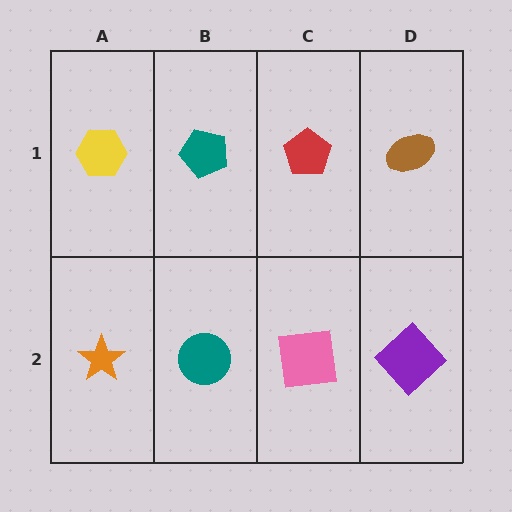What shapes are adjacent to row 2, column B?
A teal pentagon (row 1, column B), an orange star (row 2, column A), a pink square (row 2, column C).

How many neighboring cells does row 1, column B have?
3.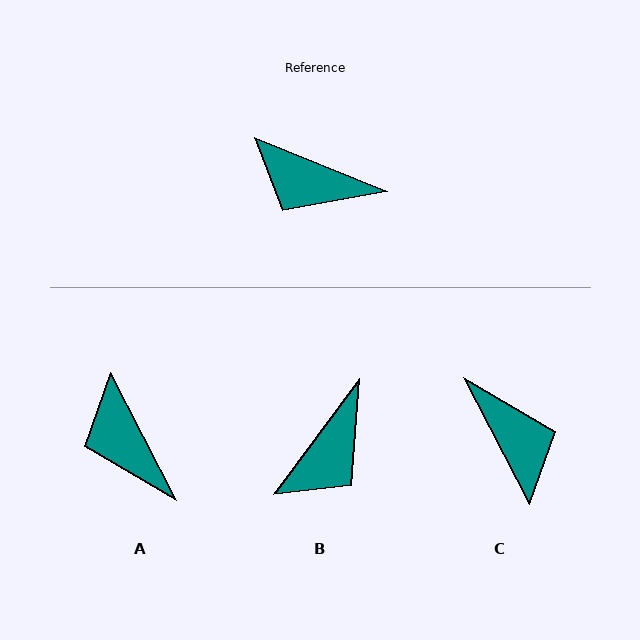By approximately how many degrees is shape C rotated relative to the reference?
Approximately 140 degrees counter-clockwise.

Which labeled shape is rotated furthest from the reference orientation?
C, about 140 degrees away.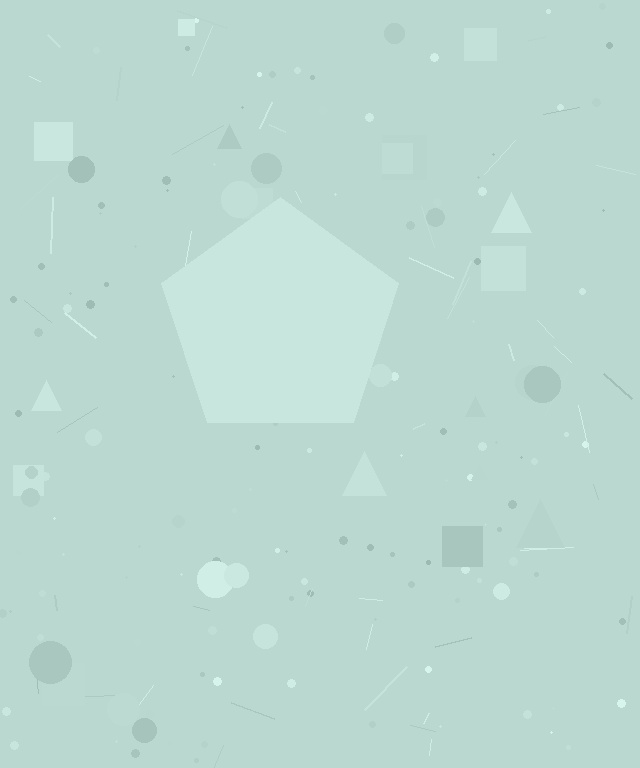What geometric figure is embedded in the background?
A pentagon is embedded in the background.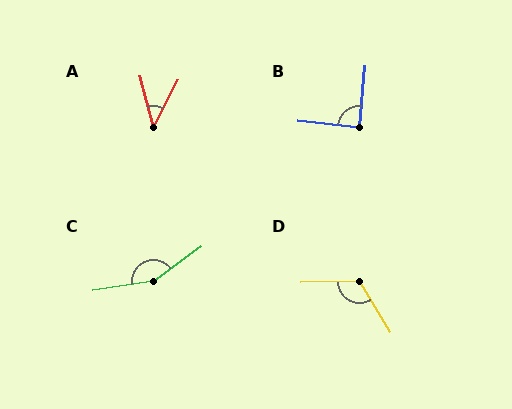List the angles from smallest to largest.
A (42°), B (89°), D (121°), C (151°).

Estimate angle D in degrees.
Approximately 121 degrees.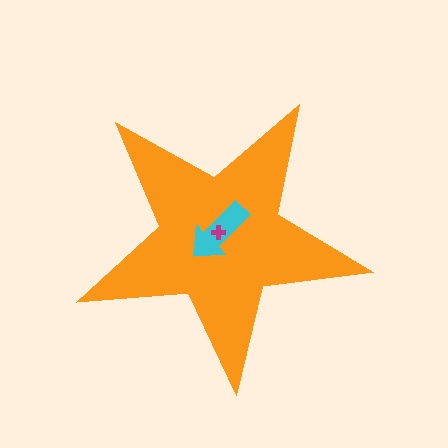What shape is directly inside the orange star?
The cyan arrow.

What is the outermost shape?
The orange star.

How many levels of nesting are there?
3.